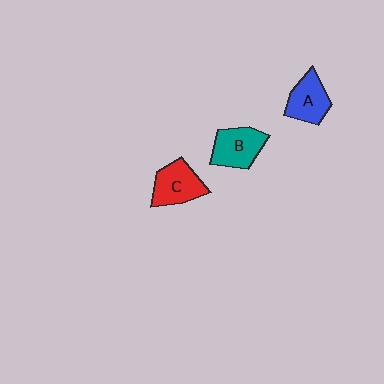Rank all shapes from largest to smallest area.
From largest to smallest: B (teal), C (red), A (blue).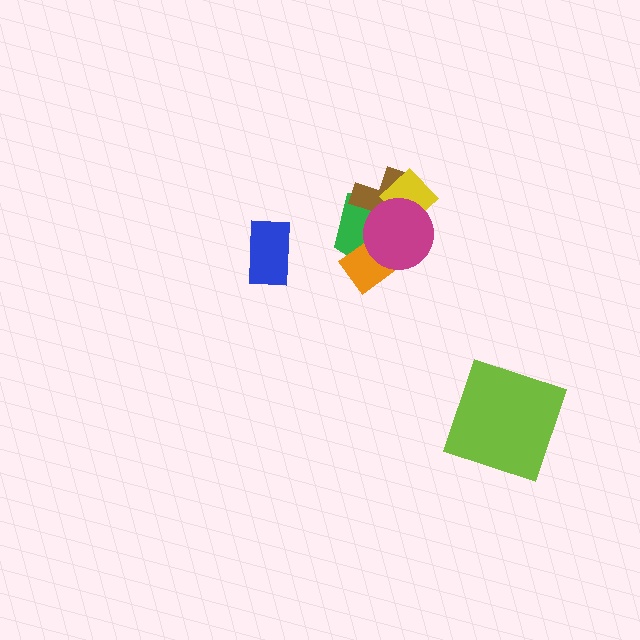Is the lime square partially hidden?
No, no other shape covers it.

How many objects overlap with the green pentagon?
4 objects overlap with the green pentagon.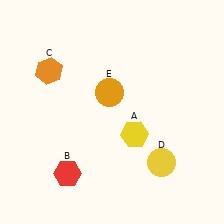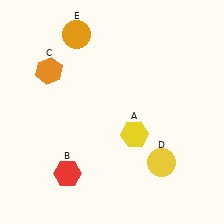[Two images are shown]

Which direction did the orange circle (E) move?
The orange circle (E) moved up.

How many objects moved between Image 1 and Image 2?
1 object moved between the two images.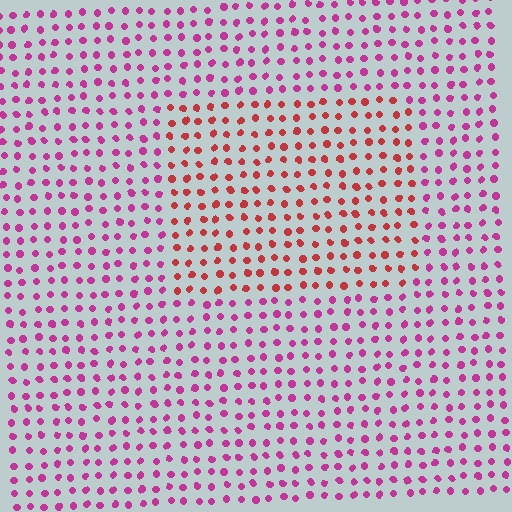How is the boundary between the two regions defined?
The boundary is defined purely by a slight shift in hue (about 39 degrees). Spacing, size, and orientation are identical on both sides.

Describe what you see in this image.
The image is filled with small magenta elements in a uniform arrangement. A rectangle-shaped region is visible where the elements are tinted to a slightly different hue, forming a subtle color boundary.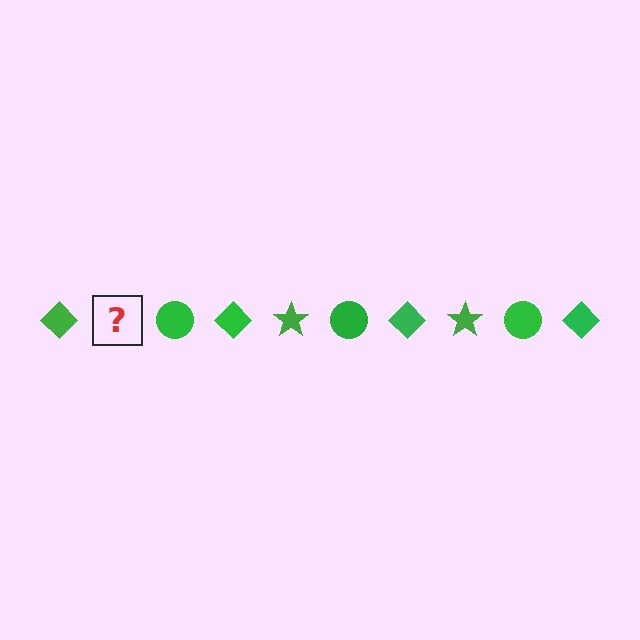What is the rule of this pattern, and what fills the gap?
The rule is that the pattern cycles through diamond, star, circle shapes in green. The gap should be filled with a green star.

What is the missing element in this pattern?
The missing element is a green star.